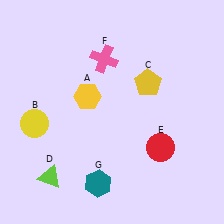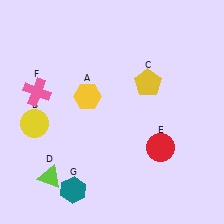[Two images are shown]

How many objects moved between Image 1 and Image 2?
2 objects moved between the two images.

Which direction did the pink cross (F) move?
The pink cross (F) moved left.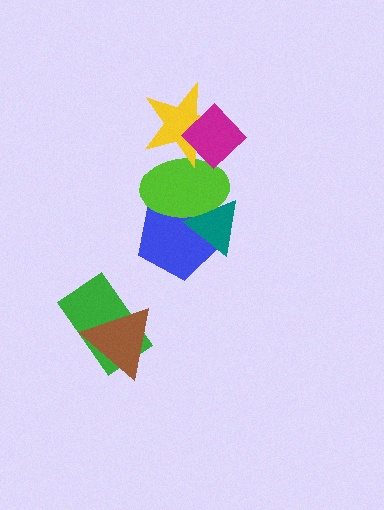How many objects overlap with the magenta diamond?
2 objects overlap with the magenta diamond.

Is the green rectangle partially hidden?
Yes, it is partially covered by another shape.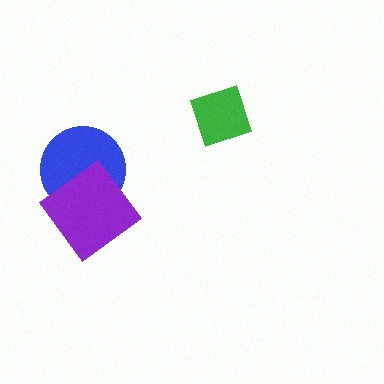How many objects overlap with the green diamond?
0 objects overlap with the green diamond.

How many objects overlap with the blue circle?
1 object overlaps with the blue circle.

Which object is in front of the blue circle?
The purple diamond is in front of the blue circle.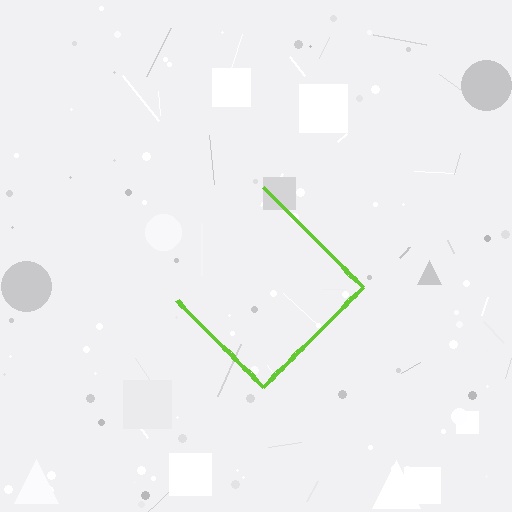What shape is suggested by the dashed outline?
The dashed outline suggests a diamond.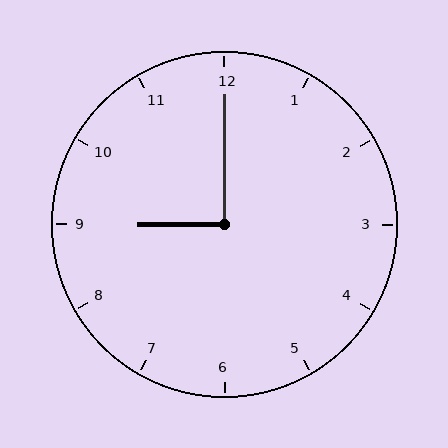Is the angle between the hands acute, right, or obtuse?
It is right.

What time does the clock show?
9:00.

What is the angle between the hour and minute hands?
Approximately 90 degrees.